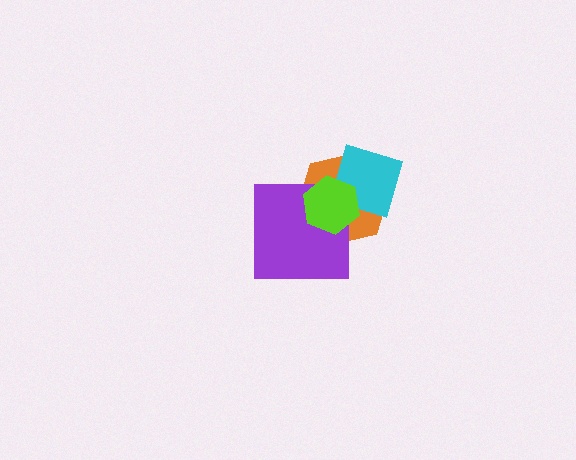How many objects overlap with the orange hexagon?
3 objects overlap with the orange hexagon.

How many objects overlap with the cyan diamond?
2 objects overlap with the cyan diamond.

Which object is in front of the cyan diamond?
The lime hexagon is in front of the cyan diamond.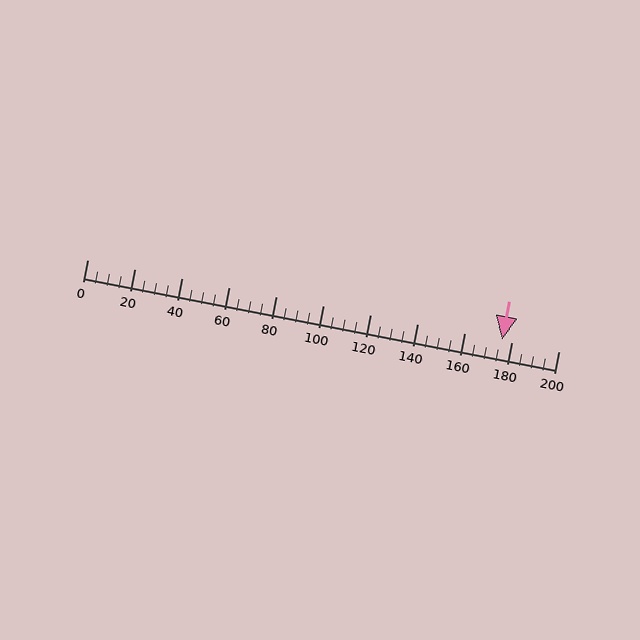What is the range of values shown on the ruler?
The ruler shows values from 0 to 200.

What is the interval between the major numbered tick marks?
The major tick marks are spaced 20 units apart.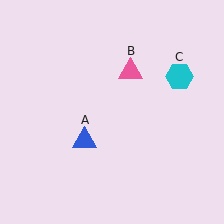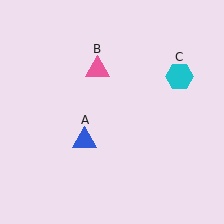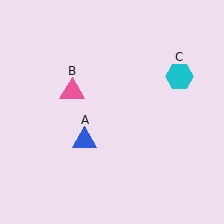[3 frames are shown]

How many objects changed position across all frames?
1 object changed position: pink triangle (object B).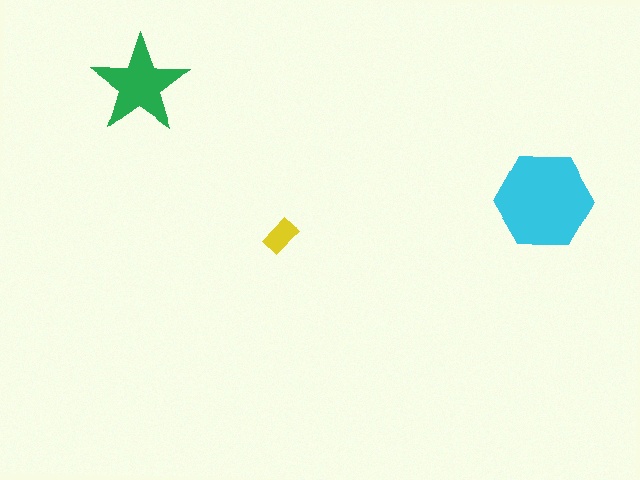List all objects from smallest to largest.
The yellow rectangle, the green star, the cyan hexagon.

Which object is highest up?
The green star is topmost.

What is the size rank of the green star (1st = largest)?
2nd.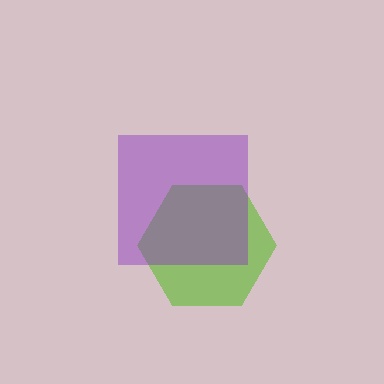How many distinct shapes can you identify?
There are 2 distinct shapes: a lime hexagon, a purple square.